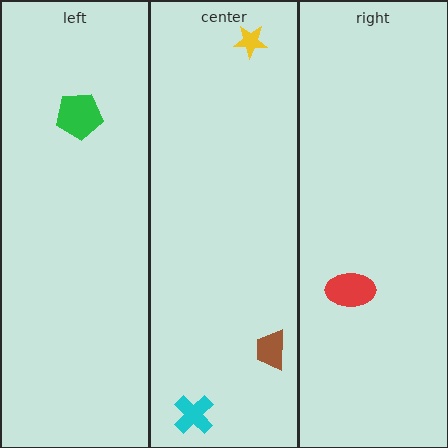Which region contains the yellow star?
The center region.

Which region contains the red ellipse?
The right region.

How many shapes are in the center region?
3.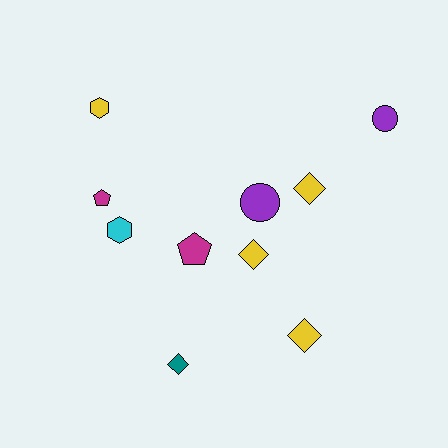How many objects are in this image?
There are 10 objects.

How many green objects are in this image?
There are no green objects.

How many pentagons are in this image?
There are 2 pentagons.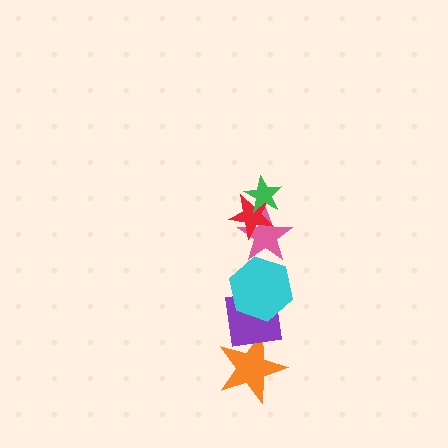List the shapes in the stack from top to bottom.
From top to bottom: the green star, the red star, the pink star, the cyan hexagon, the purple square, the orange star.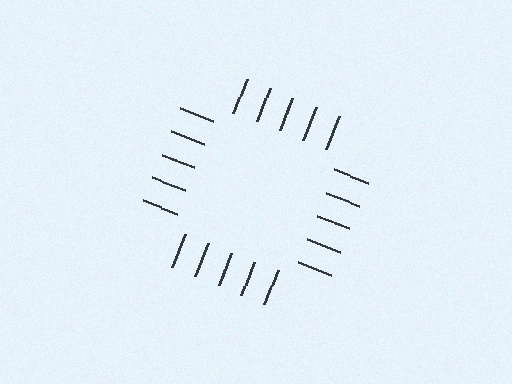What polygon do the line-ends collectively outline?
An illusory square — the line segments terminate on its edges but no continuous stroke is drawn.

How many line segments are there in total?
20 — 5 along each of the 4 edges.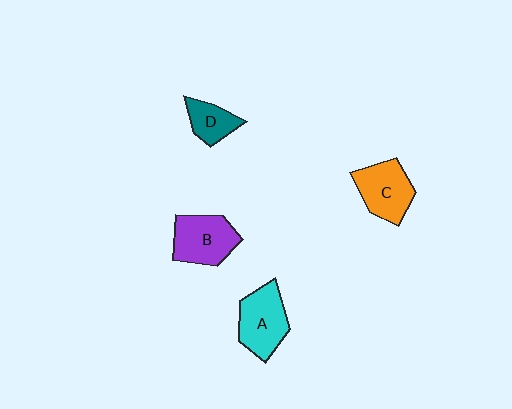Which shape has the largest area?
Shape A (cyan).